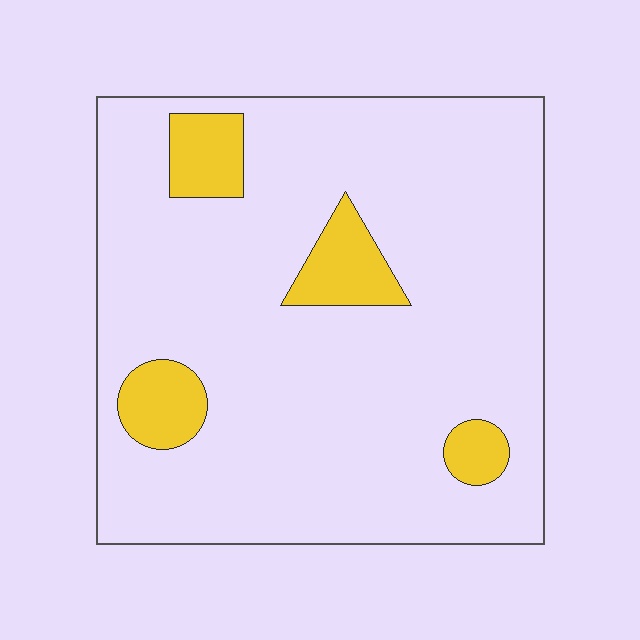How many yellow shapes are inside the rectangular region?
4.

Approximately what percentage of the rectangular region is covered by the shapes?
Approximately 10%.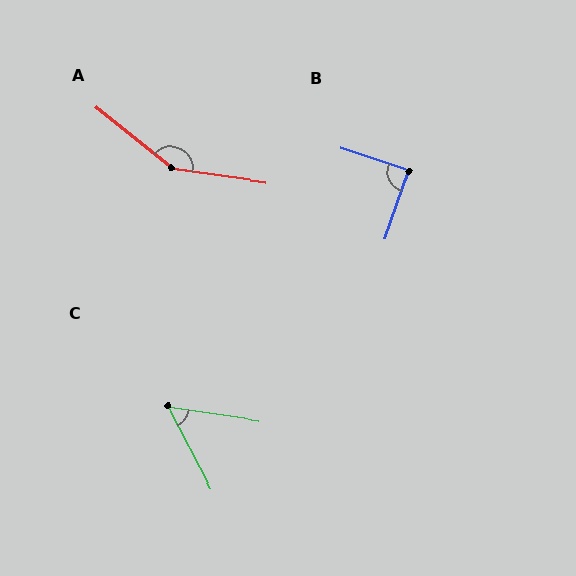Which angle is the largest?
A, at approximately 149 degrees.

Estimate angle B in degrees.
Approximately 89 degrees.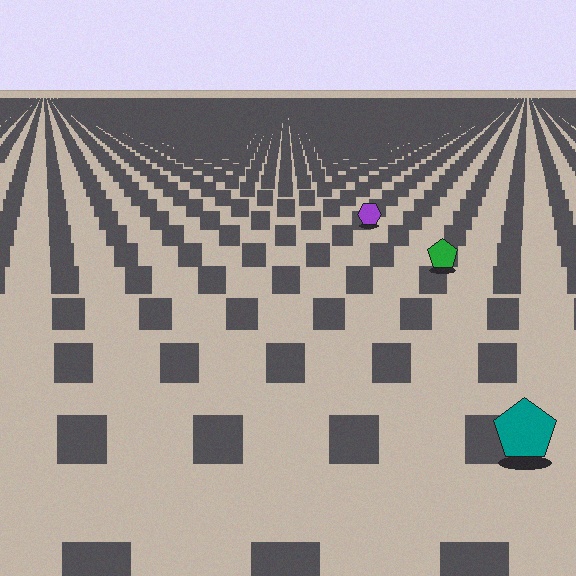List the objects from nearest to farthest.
From nearest to farthest: the teal pentagon, the green pentagon, the purple hexagon.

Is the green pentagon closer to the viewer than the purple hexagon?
Yes. The green pentagon is closer — you can tell from the texture gradient: the ground texture is coarser near it.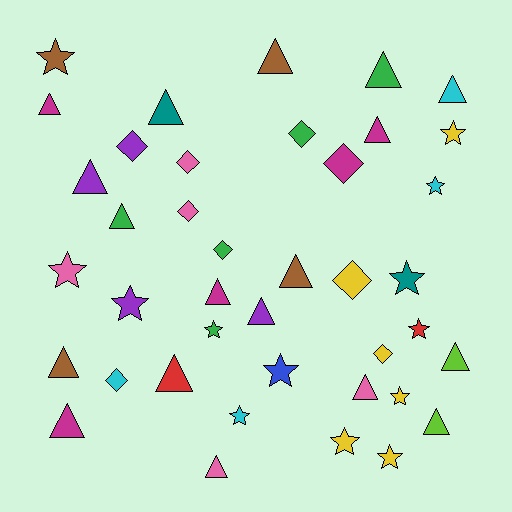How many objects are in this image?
There are 40 objects.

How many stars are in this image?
There are 13 stars.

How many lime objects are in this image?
There are 2 lime objects.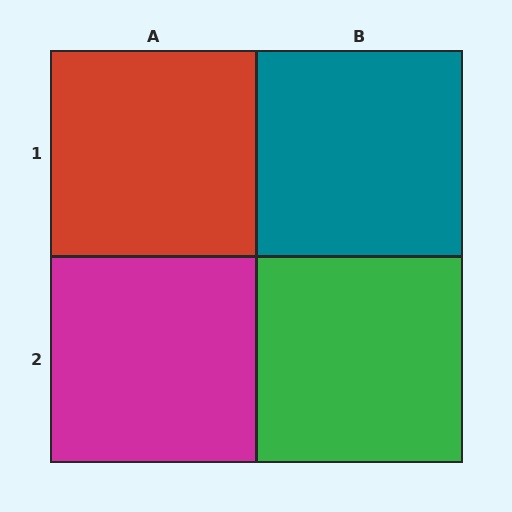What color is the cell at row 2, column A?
Magenta.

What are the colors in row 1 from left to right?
Red, teal.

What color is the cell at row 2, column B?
Green.